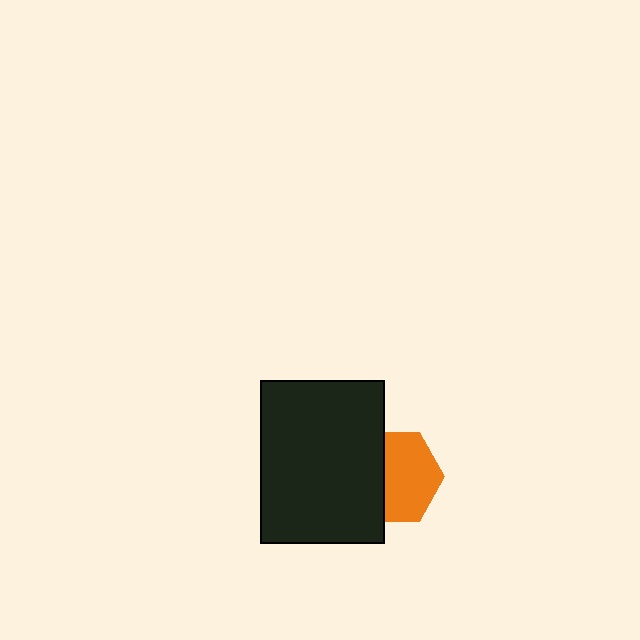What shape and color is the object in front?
The object in front is a black rectangle.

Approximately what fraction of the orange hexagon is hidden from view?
Roughly 40% of the orange hexagon is hidden behind the black rectangle.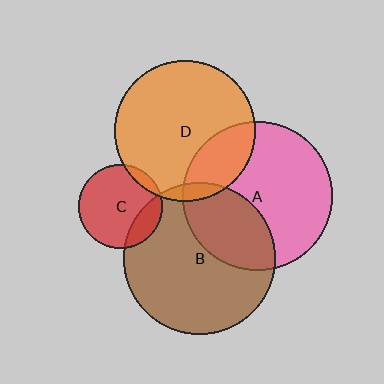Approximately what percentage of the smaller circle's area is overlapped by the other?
Approximately 25%.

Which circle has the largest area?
Circle B (brown).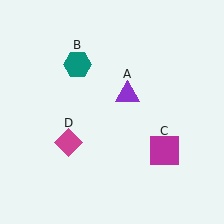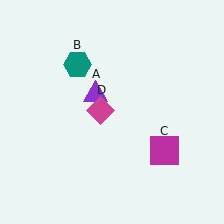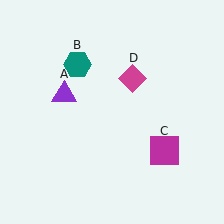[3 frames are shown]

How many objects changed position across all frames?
2 objects changed position: purple triangle (object A), magenta diamond (object D).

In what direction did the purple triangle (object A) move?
The purple triangle (object A) moved left.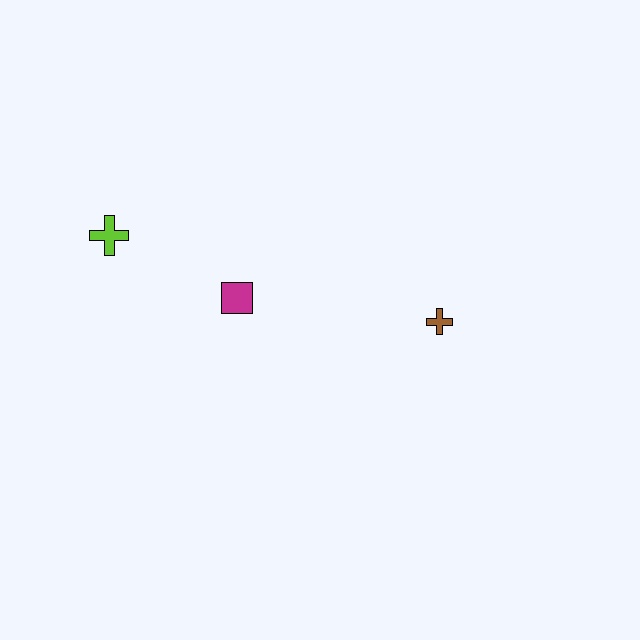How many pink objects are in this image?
There are no pink objects.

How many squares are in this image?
There is 1 square.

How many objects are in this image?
There are 3 objects.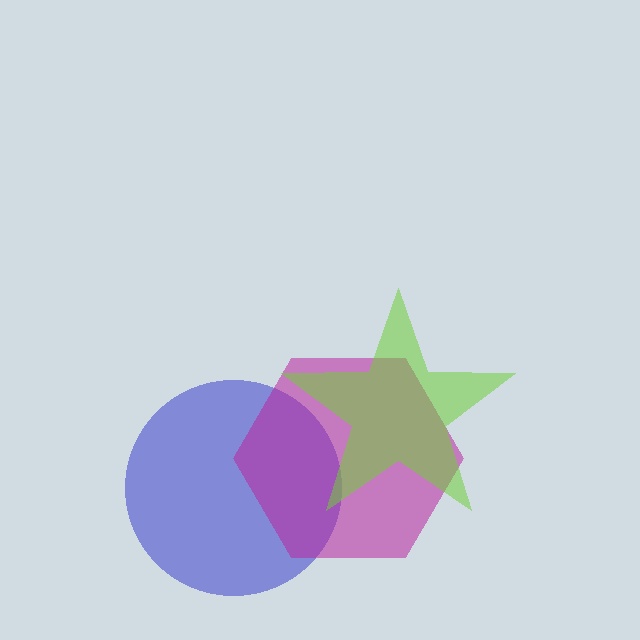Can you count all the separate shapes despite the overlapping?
Yes, there are 3 separate shapes.